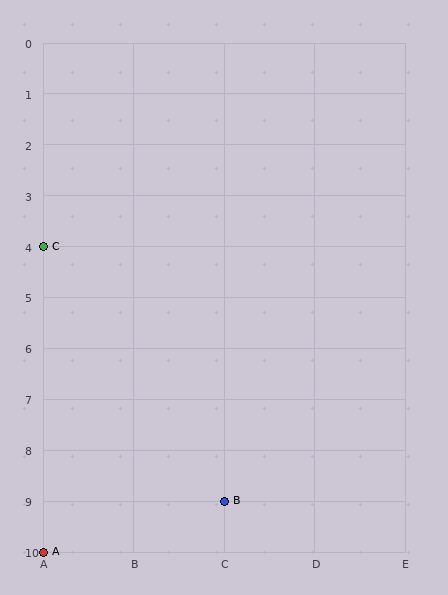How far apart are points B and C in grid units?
Points B and C are 2 columns and 5 rows apart (about 5.4 grid units diagonally).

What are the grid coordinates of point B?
Point B is at grid coordinates (C, 9).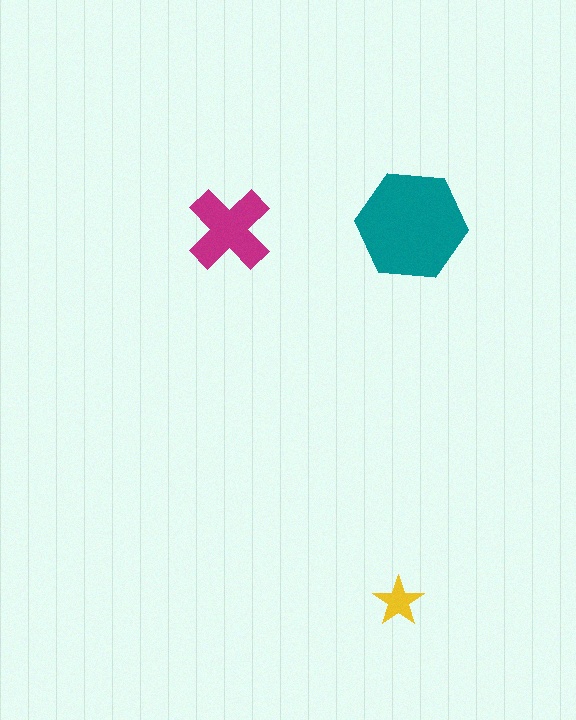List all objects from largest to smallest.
The teal hexagon, the magenta cross, the yellow star.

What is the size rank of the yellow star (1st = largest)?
3rd.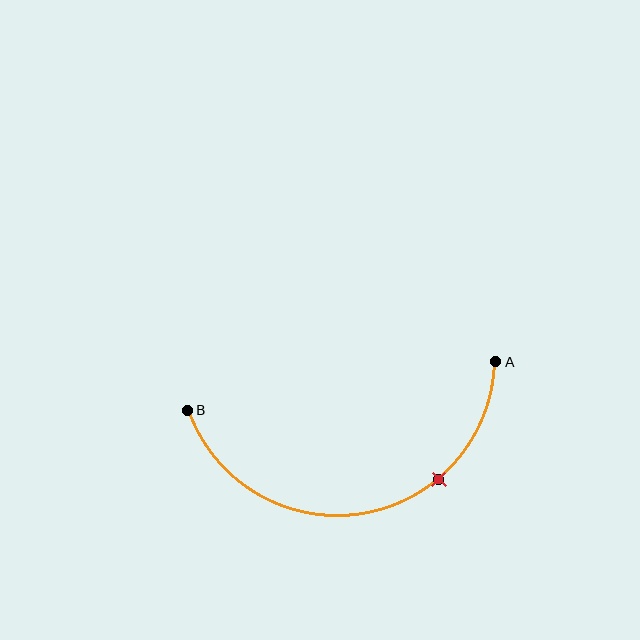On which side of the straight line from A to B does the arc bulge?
The arc bulges below the straight line connecting A and B.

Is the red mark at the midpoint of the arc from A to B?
No. The red mark lies on the arc but is closer to endpoint A. The arc midpoint would be at the point on the curve equidistant along the arc from both A and B.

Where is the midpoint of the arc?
The arc midpoint is the point on the curve farthest from the straight line joining A and B. It sits below that line.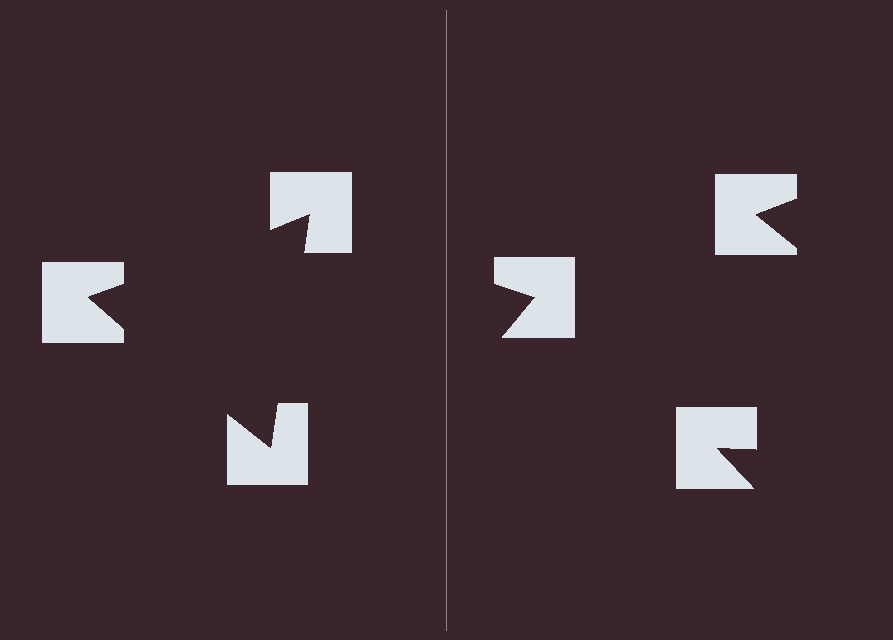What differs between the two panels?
The notched squares are positioned identically on both sides; only the wedge orientations differ. On the left they align to a triangle; on the right they are misaligned.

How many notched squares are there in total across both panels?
6 — 3 on each side.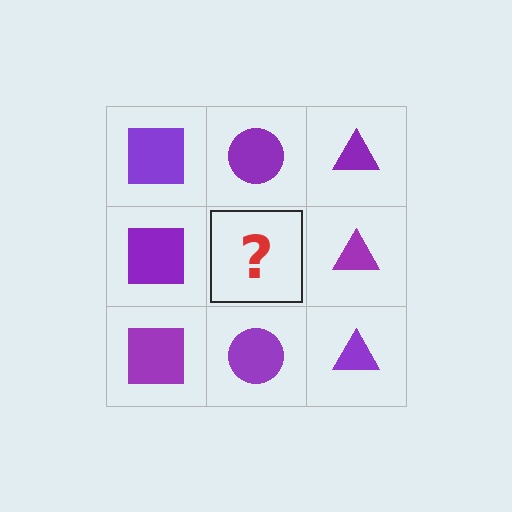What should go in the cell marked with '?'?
The missing cell should contain a purple circle.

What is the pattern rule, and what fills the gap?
The rule is that each column has a consistent shape. The gap should be filled with a purple circle.